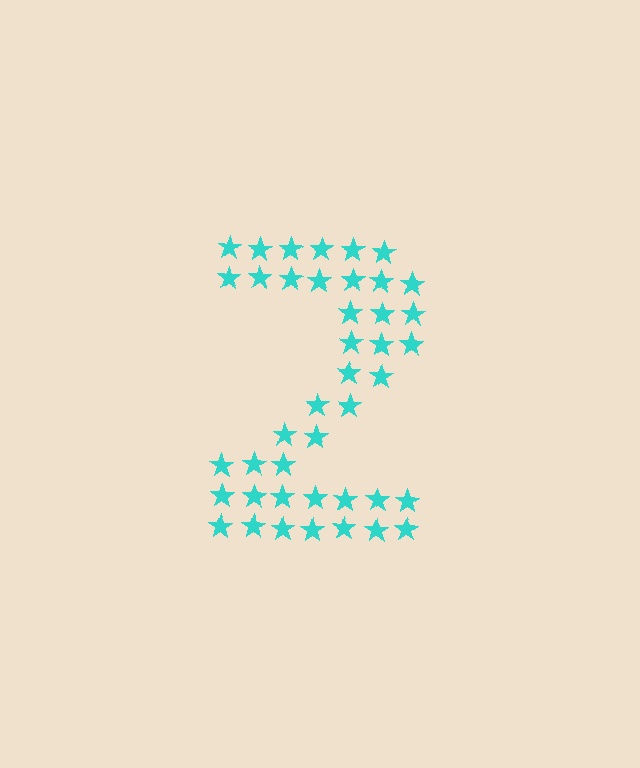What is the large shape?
The large shape is the digit 2.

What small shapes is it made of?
It is made of small stars.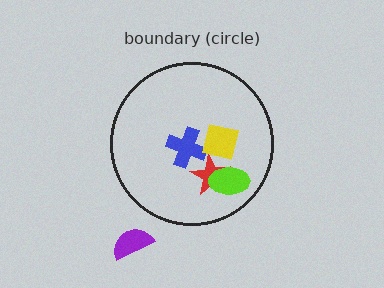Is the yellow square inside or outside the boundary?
Inside.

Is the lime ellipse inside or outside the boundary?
Inside.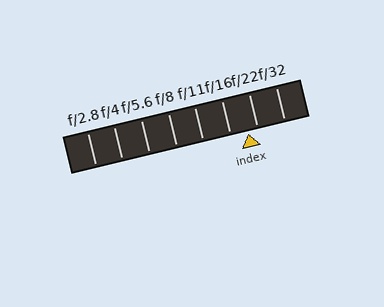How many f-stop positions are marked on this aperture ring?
There are 8 f-stop positions marked.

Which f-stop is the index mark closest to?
The index mark is closest to f/22.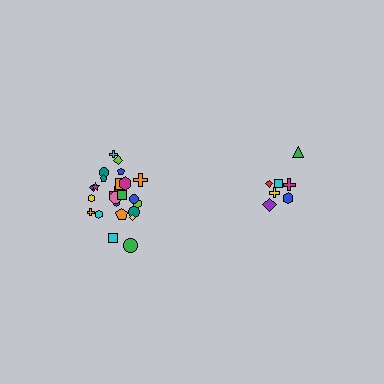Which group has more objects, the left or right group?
The left group.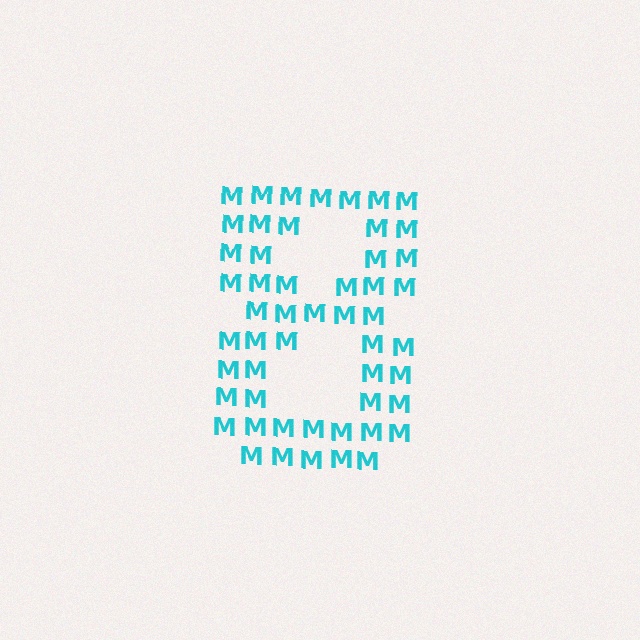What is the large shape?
The large shape is the digit 8.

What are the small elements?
The small elements are letter M's.